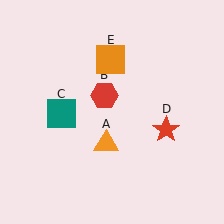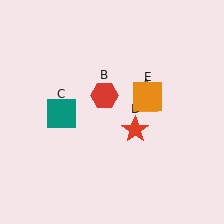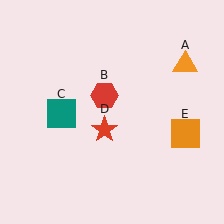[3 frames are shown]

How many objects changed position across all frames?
3 objects changed position: orange triangle (object A), red star (object D), orange square (object E).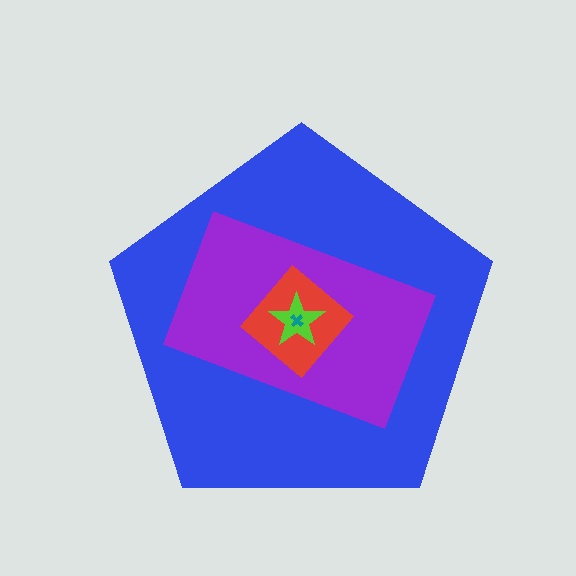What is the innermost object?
The teal cross.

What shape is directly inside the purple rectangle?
The red diamond.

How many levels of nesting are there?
5.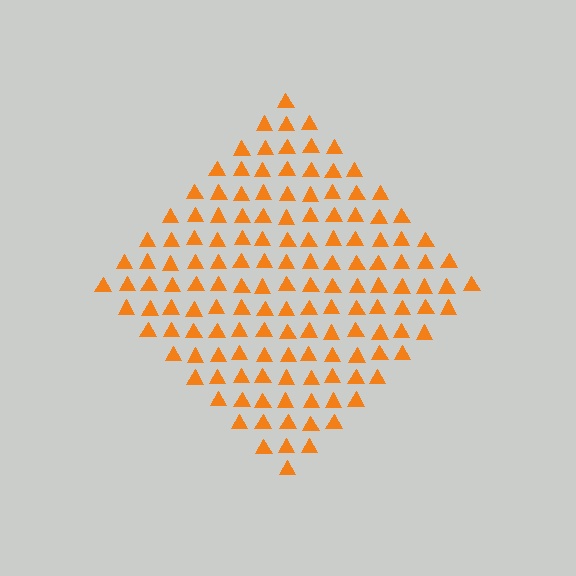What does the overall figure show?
The overall figure shows a diamond.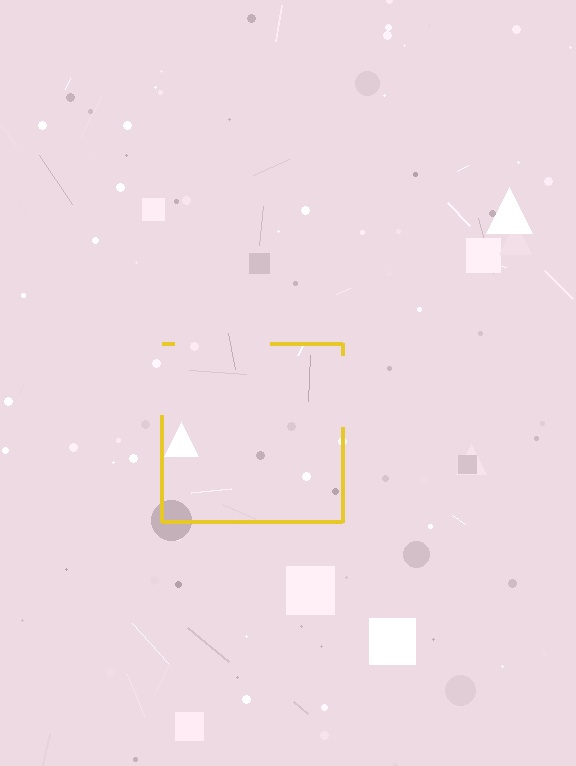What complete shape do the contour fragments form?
The contour fragments form a square.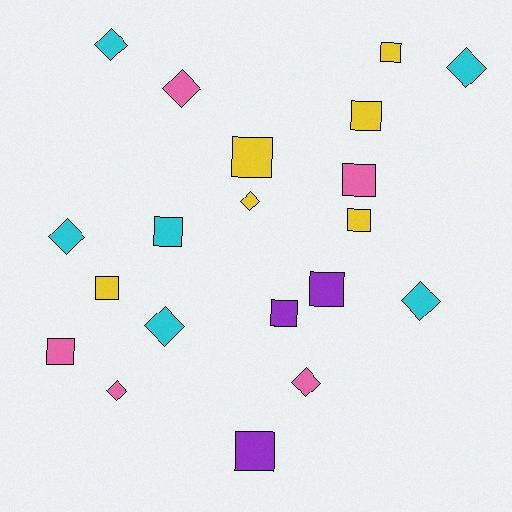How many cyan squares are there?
There is 1 cyan square.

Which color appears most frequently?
Yellow, with 6 objects.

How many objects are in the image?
There are 20 objects.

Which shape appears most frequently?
Square, with 11 objects.